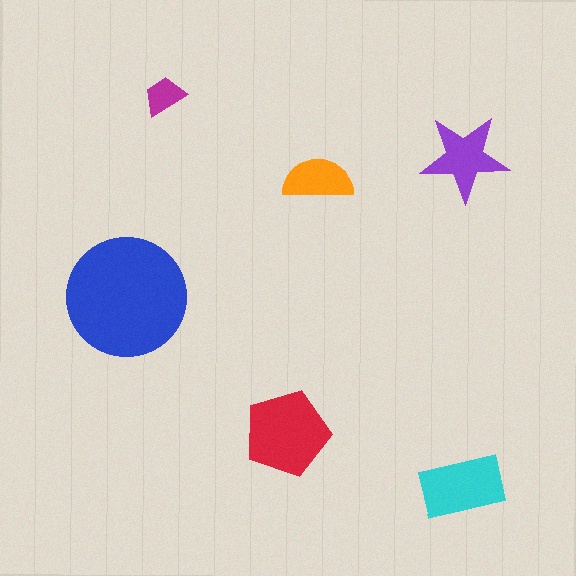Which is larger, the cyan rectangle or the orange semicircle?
The cyan rectangle.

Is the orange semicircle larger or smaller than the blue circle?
Smaller.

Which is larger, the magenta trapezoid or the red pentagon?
The red pentagon.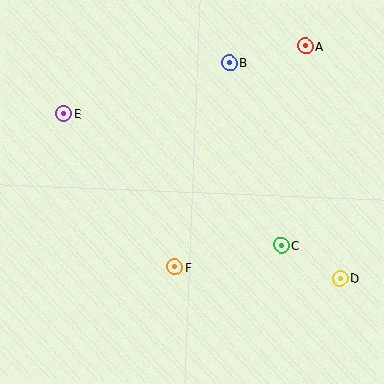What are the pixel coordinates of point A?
Point A is at (305, 46).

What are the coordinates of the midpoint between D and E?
The midpoint between D and E is at (202, 196).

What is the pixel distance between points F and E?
The distance between F and E is 189 pixels.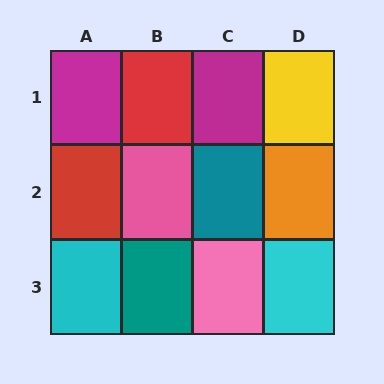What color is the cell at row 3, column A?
Cyan.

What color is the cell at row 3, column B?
Teal.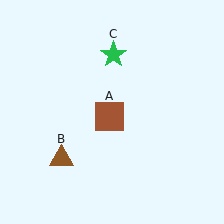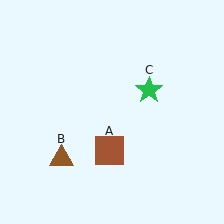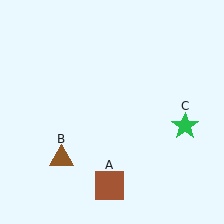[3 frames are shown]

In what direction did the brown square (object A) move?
The brown square (object A) moved down.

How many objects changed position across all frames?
2 objects changed position: brown square (object A), green star (object C).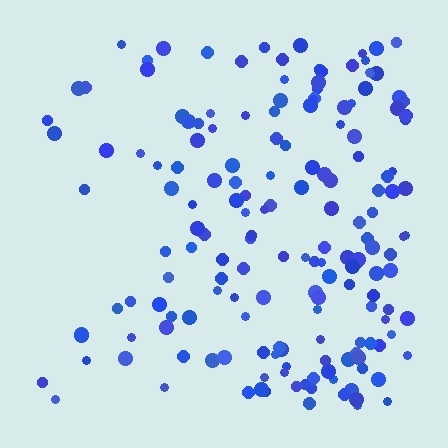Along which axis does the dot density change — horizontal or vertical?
Horizontal.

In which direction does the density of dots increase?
From left to right, with the right side densest.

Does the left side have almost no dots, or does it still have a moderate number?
Still a moderate number, just noticeably fewer than the right.